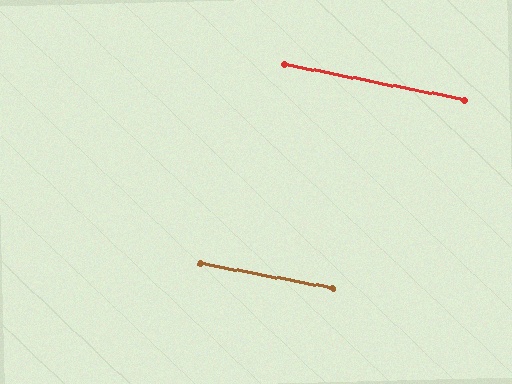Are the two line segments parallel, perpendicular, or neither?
Parallel — their directions differ by only 0.3°.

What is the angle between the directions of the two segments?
Approximately 0 degrees.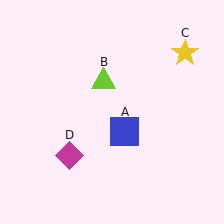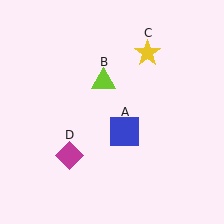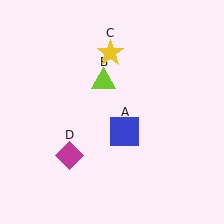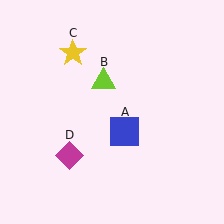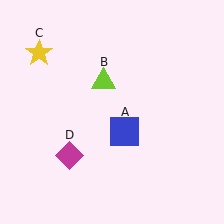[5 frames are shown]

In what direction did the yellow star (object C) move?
The yellow star (object C) moved left.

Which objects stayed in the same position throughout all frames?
Blue square (object A) and lime triangle (object B) and magenta diamond (object D) remained stationary.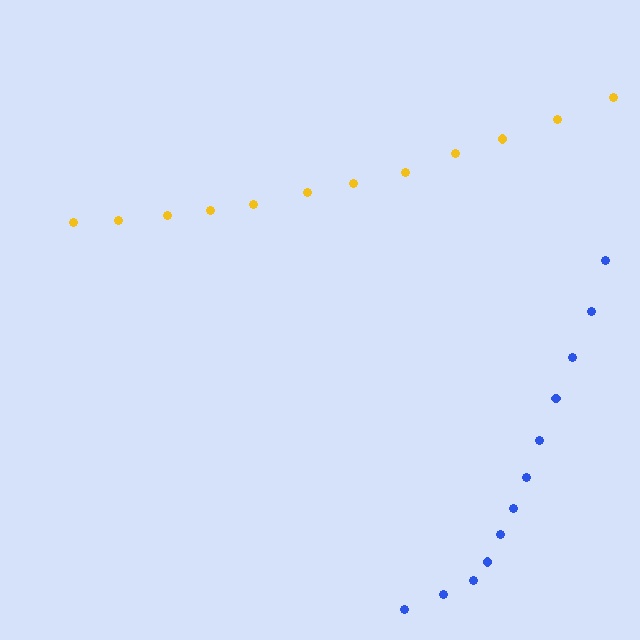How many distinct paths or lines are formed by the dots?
There are 2 distinct paths.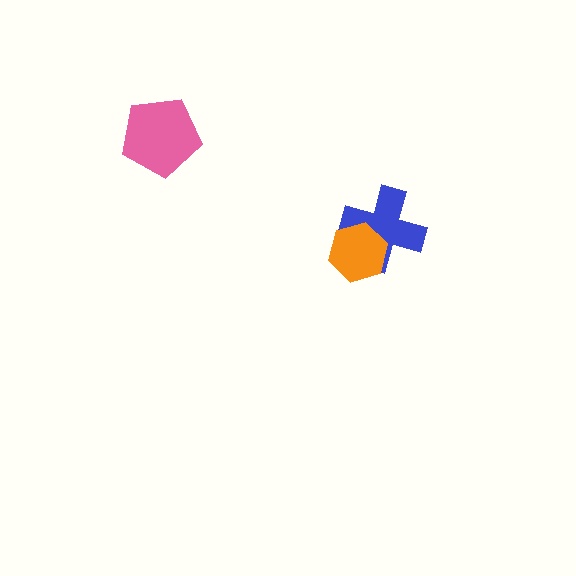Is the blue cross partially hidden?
Yes, it is partially covered by another shape.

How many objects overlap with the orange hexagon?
1 object overlaps with the orange hexagon.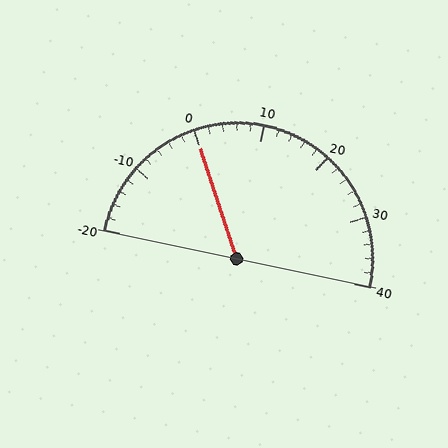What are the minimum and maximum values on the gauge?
The gauge ranges from -20 to 40.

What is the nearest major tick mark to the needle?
The nearest major tick mark is 0.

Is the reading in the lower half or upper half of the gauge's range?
The reading is in the lower half of the range (-20 to 40).